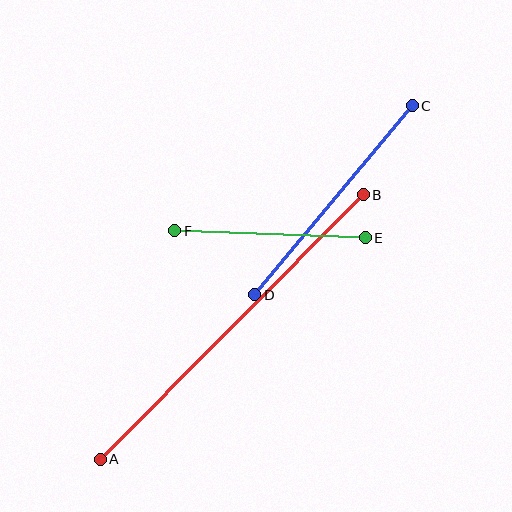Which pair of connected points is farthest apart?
Points A and B are farthest apart.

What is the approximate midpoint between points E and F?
The midpoint is at approximately (270, 234) pixels.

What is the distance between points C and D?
The distance is approximately 246 pixels.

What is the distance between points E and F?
The distance is approximately 190 pixels.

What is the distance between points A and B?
The distance is approximately 373 pixels.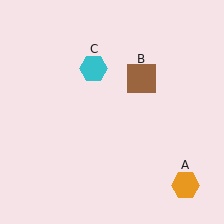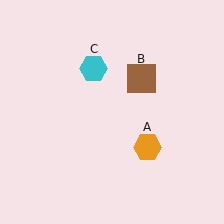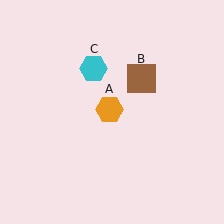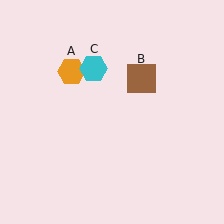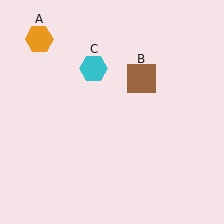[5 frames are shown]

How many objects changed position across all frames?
1 object changed position: orange hexagon (object A).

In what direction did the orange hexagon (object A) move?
The orange hexagon (object A) moved up and to the left.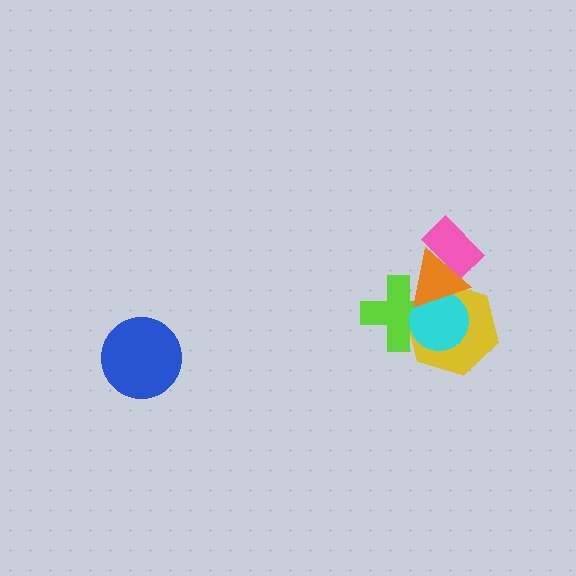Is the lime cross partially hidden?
Yes, it is partially covered by another shape.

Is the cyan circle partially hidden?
Yes, it is partially covered by another shape.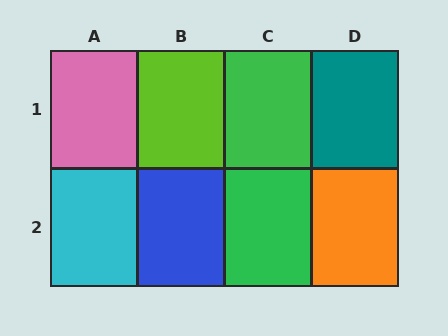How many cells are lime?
1 cell is lime.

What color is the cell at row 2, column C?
Green.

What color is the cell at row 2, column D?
Orange.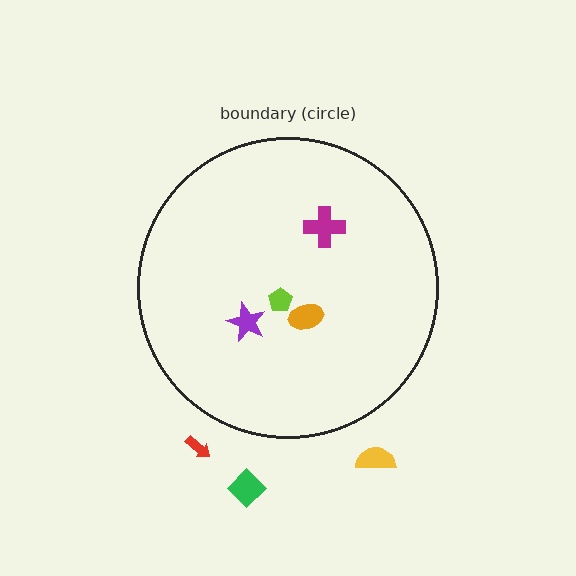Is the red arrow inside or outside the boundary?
Outside.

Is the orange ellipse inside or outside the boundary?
Inside.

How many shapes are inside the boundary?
4 inside, 3 outside.